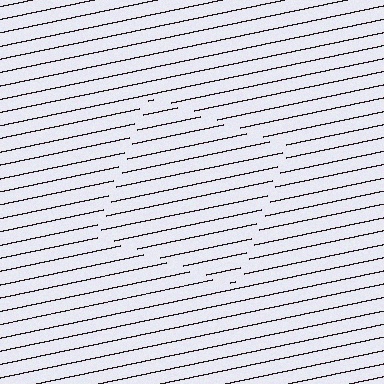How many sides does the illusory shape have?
4 sides — the line-ends trace a square.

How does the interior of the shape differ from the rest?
The interior of the shape contains the same grating, shifted by half a period — the contour is defined by the phase discontinuity where line-ends from the inner and outer gratings abut.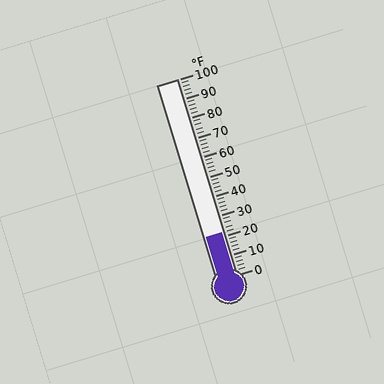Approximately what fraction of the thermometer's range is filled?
The thermometer is filled to approximately 20% of its range.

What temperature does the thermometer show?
The thermometer shows approximately 22°F.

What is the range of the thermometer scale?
The thermometer scale ranges from 0°F to 100°F.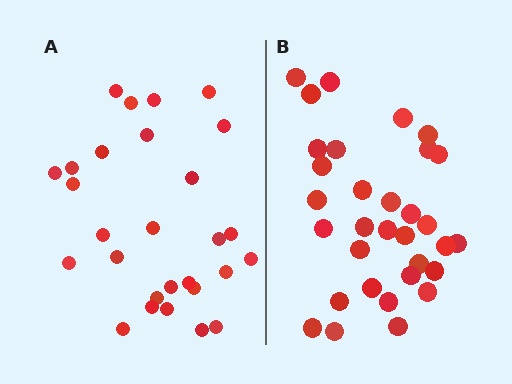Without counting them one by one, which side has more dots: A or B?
Region B (the right region) has more dots.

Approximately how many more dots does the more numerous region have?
Region B has about 4 more dots than region A.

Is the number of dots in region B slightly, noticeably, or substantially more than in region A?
Region B has only slightly more — the two regions are fairly close. The ratio is roughly 1.1 to 1.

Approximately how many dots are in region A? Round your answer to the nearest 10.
About 30 dots. (The exact count is 28, which rounds to 30.)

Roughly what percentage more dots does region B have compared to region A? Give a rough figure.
About 15% more.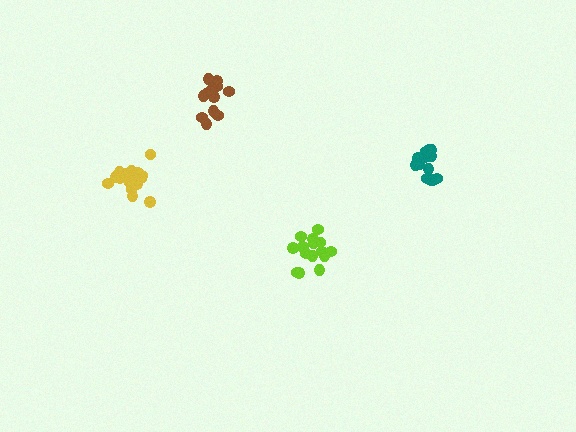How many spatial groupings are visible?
There are 4 spatial groupings.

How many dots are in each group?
Group 1: 17 dots, Group 2: 13 dots, Group 3: 16 dots, Group 4: 14 dots (60 total).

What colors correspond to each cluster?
The clusters are colored: yellow, teal, lime, brown.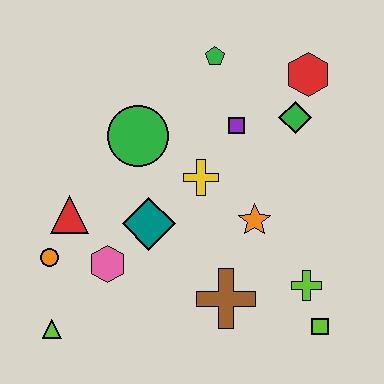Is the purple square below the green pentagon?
Yes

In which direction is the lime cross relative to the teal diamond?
The lime cross is to the right of the teal diamond.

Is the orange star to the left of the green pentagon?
No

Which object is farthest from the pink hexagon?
The red hexagon is farthest from the pink hexagon.